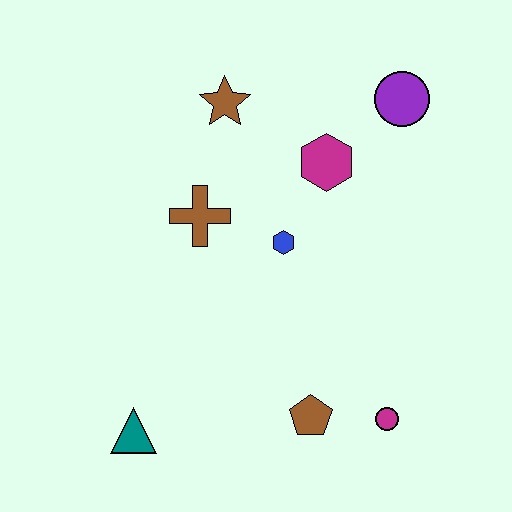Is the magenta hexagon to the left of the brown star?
No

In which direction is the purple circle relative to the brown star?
The purple circle is to the right of the brown star.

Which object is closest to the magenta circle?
The brown pentagon is closest to the magenta circle.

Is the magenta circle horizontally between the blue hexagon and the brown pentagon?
No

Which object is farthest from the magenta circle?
The brown star is farthest from the magenta circle.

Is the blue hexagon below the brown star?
Yes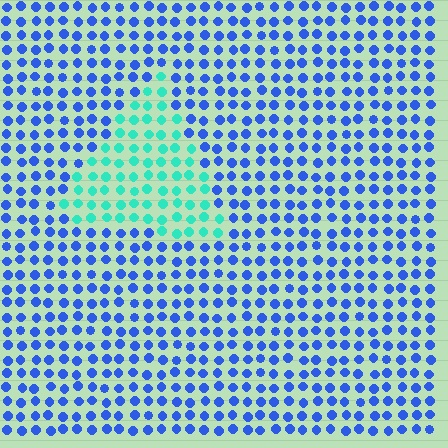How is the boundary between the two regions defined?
The boundary is defined purely by a slight shift in hue (about 58 degrees). Spacing, size, and orientation are identical on both sides.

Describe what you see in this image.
The image is filled with small blue elements in a uniform arrangement. A triangle-shaped region is visible where the elements are tinted to a slightly different hue, forming a subtle color boundary.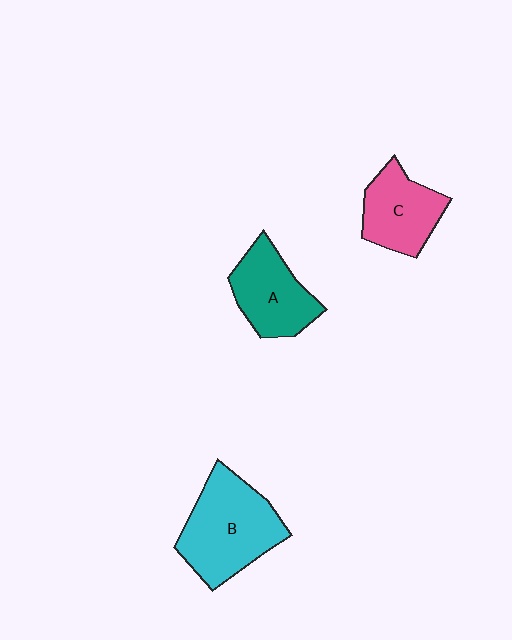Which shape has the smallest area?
Shape C (pink).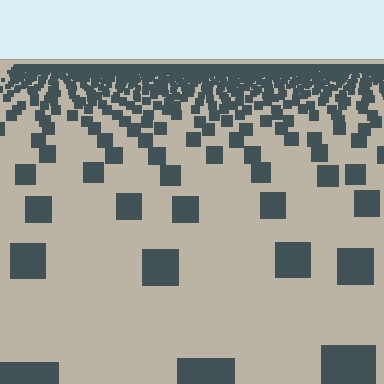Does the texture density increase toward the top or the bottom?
Density increases toward the top.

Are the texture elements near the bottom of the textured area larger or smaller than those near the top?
Larger. Near the bottom, elements are closer to the viewer and appear at a bigger on-screen size.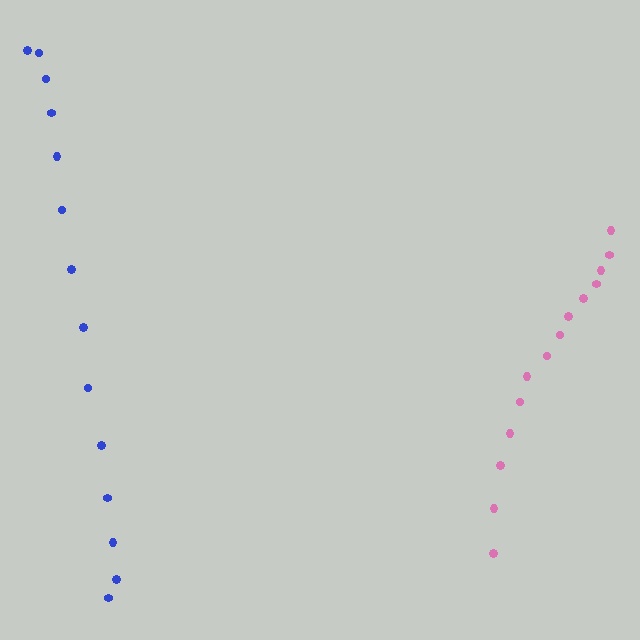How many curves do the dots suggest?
There are 2 distinct paths.